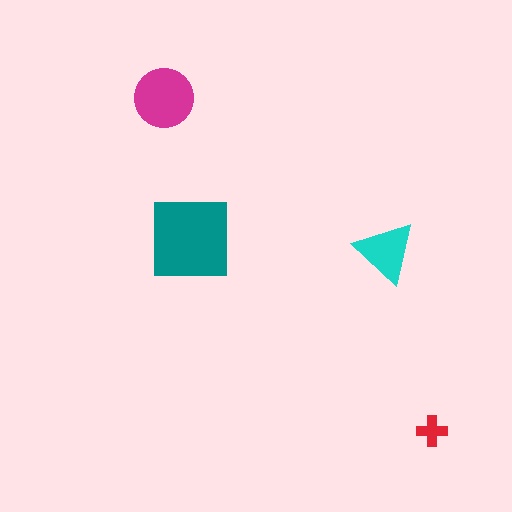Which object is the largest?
The teal square.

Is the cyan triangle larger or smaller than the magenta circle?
Smaller.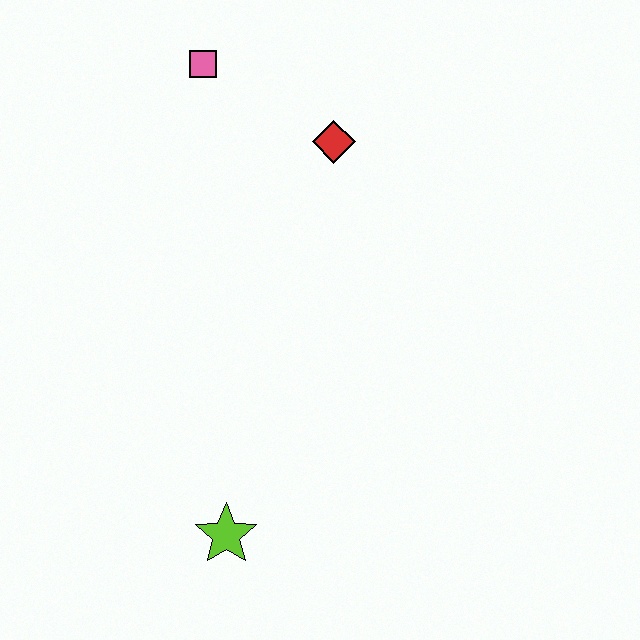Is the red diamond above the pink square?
No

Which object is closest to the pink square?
The red diamond is closest to the pink square.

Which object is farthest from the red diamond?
The lime star is farthest from the red diamond.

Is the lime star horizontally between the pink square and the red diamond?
Yes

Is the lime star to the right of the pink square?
Yes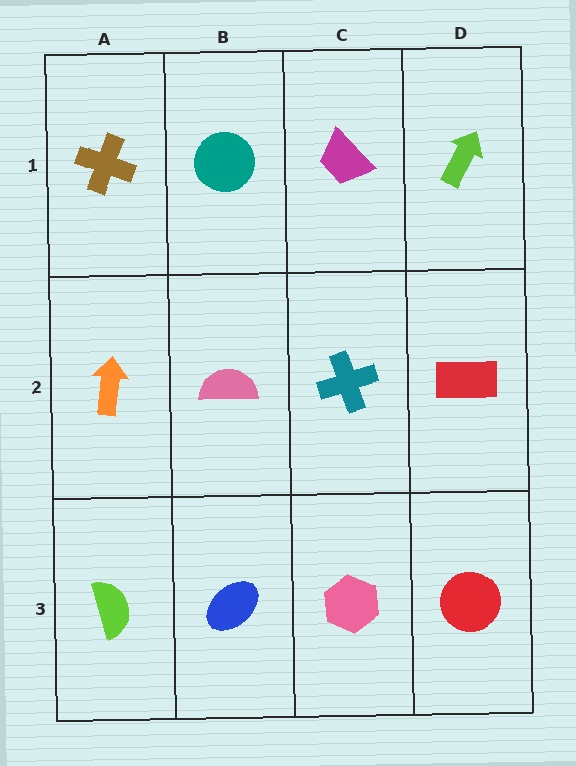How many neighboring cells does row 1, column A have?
2.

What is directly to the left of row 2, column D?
A teal cross.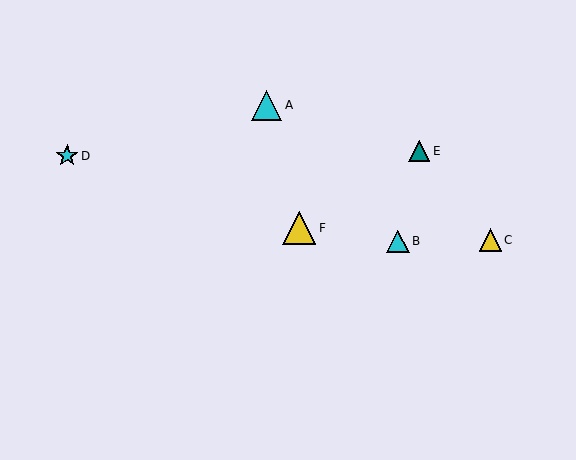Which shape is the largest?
The yellow triangle (labeled F) is the largest.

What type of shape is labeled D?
Shape D is a cyan star.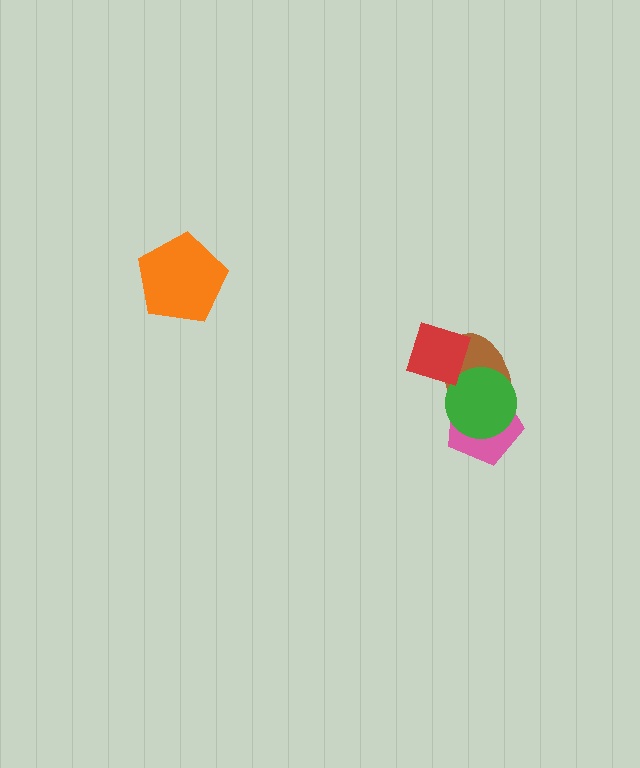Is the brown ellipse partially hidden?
Yes, it is partially covered by another shape.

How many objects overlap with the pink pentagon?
2 objects overlap with the pink pentagon.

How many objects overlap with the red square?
1 object overlaps with the red square.